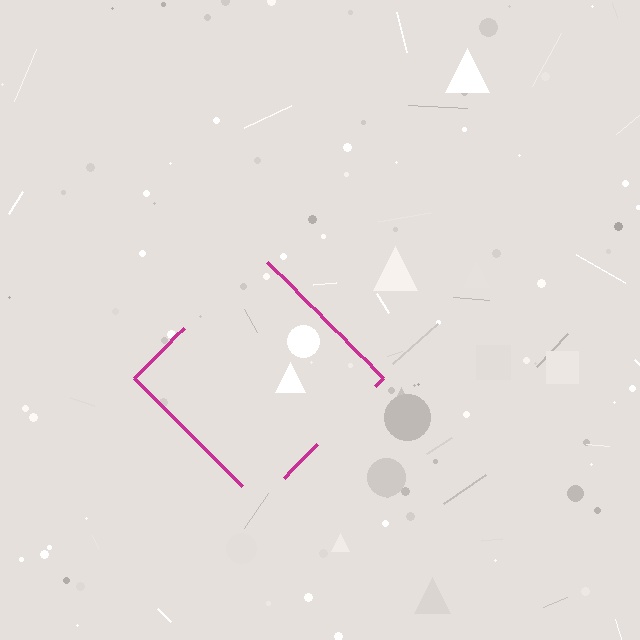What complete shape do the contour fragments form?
The contour fragments form a diamond.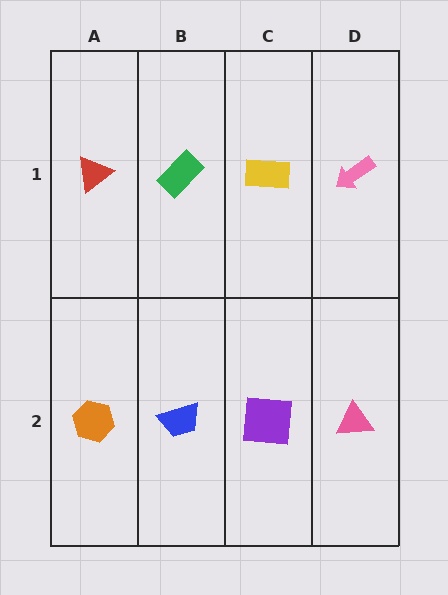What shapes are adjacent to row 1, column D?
A pink triangle (row 2, column D), a yellow rectangle (row 1, column C).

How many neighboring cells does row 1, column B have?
3.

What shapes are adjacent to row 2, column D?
A pink arrow (row 1, column D), a purple square (row 2, column C).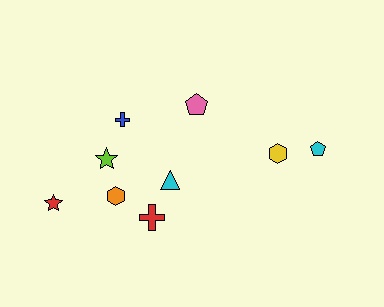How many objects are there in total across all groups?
There are 9 objects.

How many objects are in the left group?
There are 6 objects.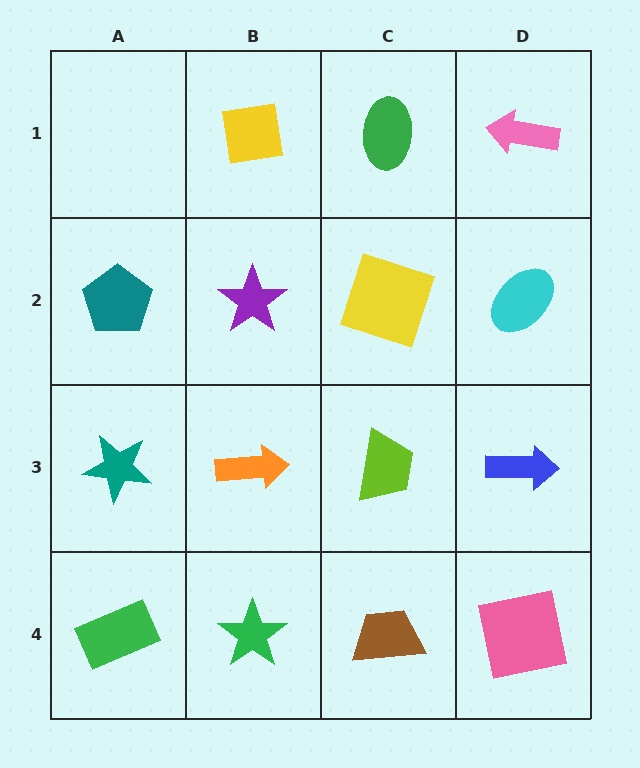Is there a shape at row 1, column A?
No, that cell is empty.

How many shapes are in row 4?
4 shapes.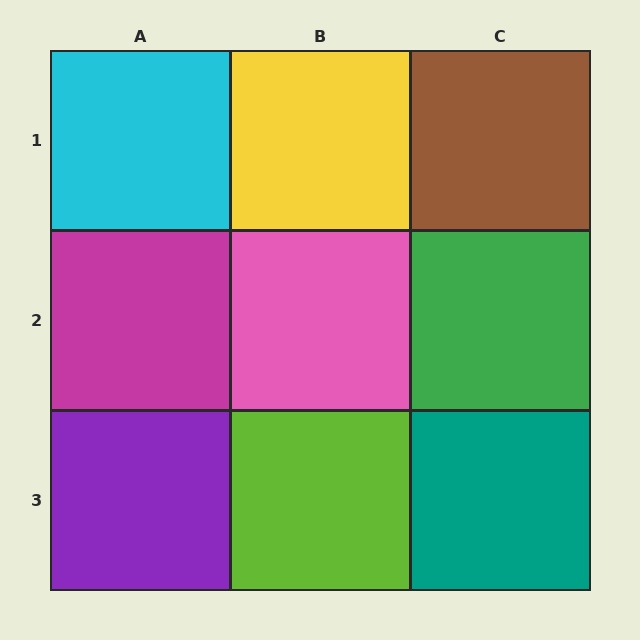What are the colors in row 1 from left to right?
Cyan, yellow, brown.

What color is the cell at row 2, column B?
Pink.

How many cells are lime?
1 cell is lime.